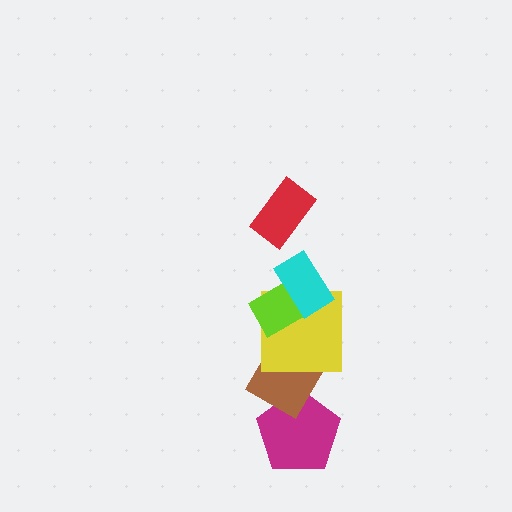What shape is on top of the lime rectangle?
The cyan rectangle is on top of the lime rectangle.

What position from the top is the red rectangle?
The red rectangle is 1st from the top.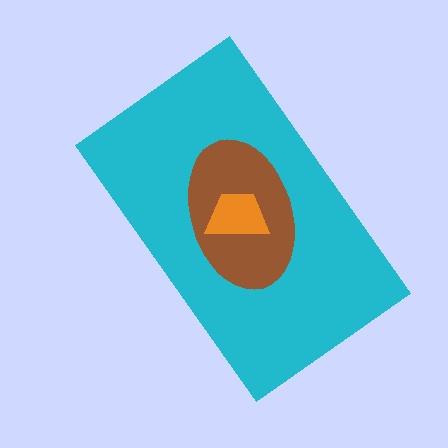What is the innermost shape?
The orange trapezoid.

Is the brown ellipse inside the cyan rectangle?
Yes.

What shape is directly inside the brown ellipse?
The orange trapezoid.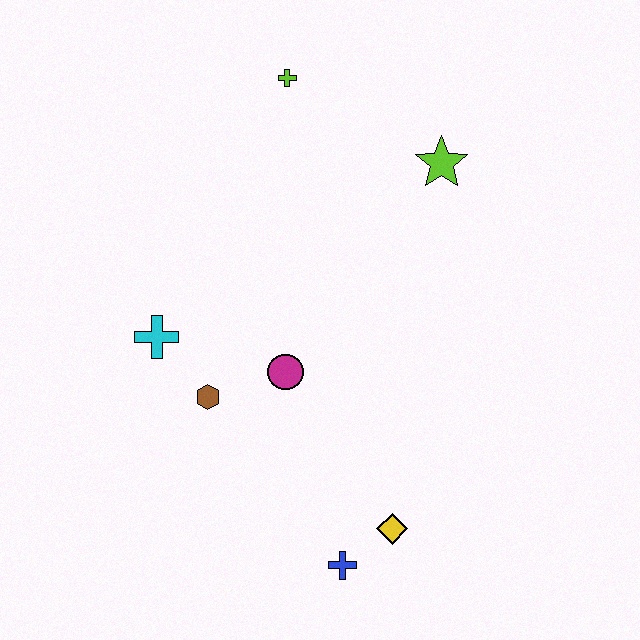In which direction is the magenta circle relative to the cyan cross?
The magenta circle is to the right of the cyan cross.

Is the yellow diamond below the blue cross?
No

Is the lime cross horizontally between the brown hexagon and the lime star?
Yes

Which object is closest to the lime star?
The lime cross is closest to the lime star.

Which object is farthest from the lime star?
The blue cross is farthest from the lime star.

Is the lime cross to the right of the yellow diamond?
No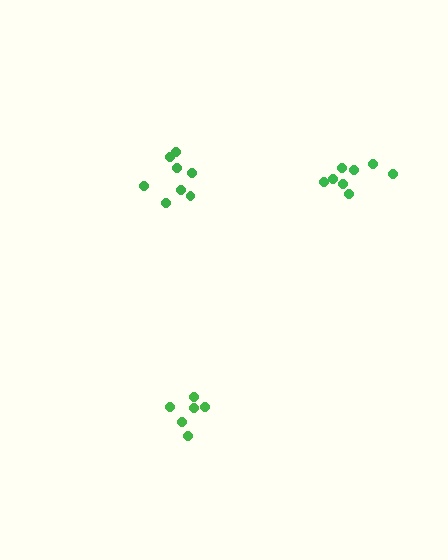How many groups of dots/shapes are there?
There are 3 groups.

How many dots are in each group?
Group 1: 8 dots, Group 2: 6 dots, Group 3: 8 dots (22 total).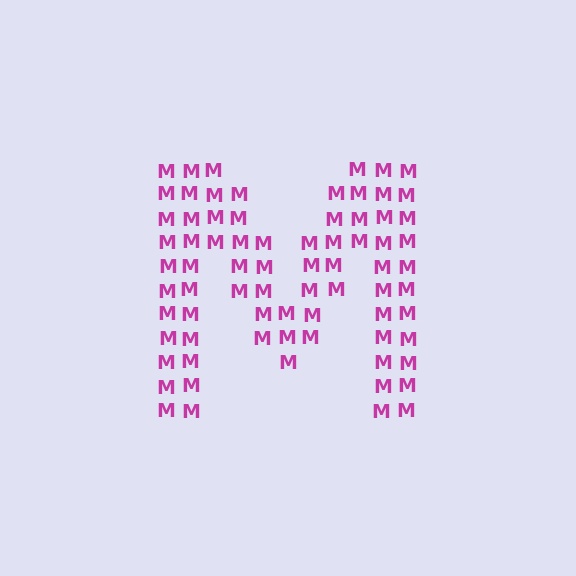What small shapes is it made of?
It is made of small letter M's.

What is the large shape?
The large shape is the letter M.